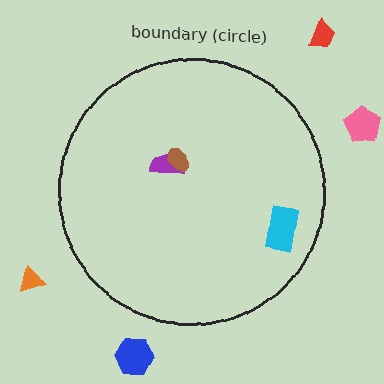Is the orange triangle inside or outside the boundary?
Outside.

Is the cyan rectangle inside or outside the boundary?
Inside.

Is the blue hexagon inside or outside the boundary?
Outside.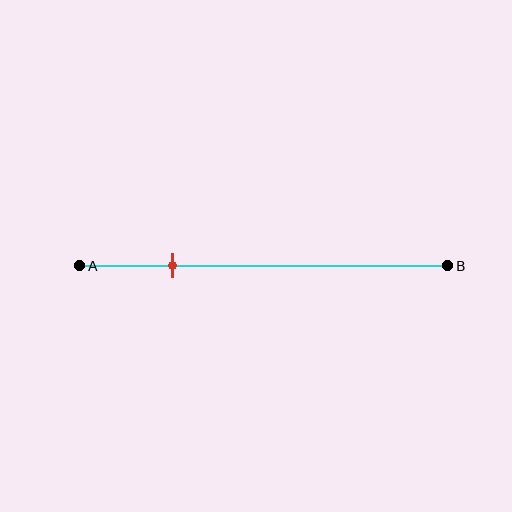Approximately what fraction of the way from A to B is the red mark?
The red mark is approximately 25% of the way from A to B.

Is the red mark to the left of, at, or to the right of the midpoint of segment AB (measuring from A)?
The red mark is to the left of the midpoint of segment AB.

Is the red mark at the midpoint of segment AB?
No, the mark is at about 25% from A, not at the 50% midpoint.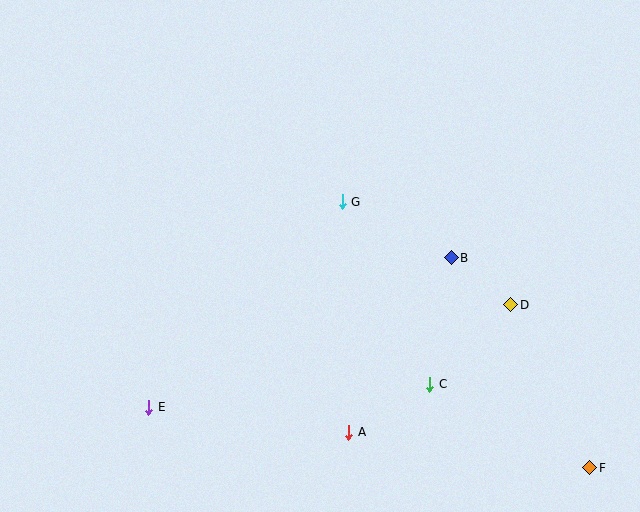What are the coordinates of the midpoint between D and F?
The midpoint between D and F is at (550, 386).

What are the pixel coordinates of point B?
Point B is at (451, 258).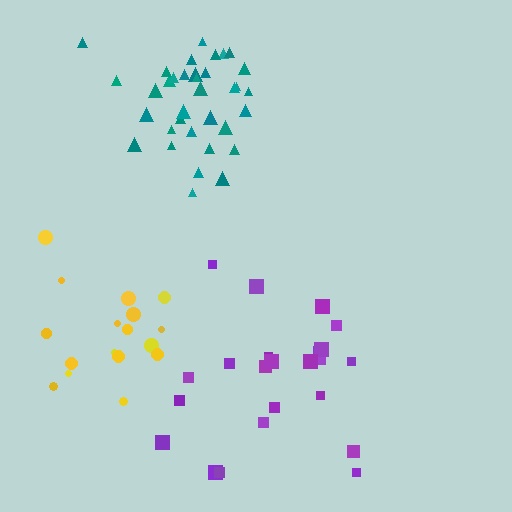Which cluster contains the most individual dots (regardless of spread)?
Teal (35).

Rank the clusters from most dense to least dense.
teal, yellow, purple.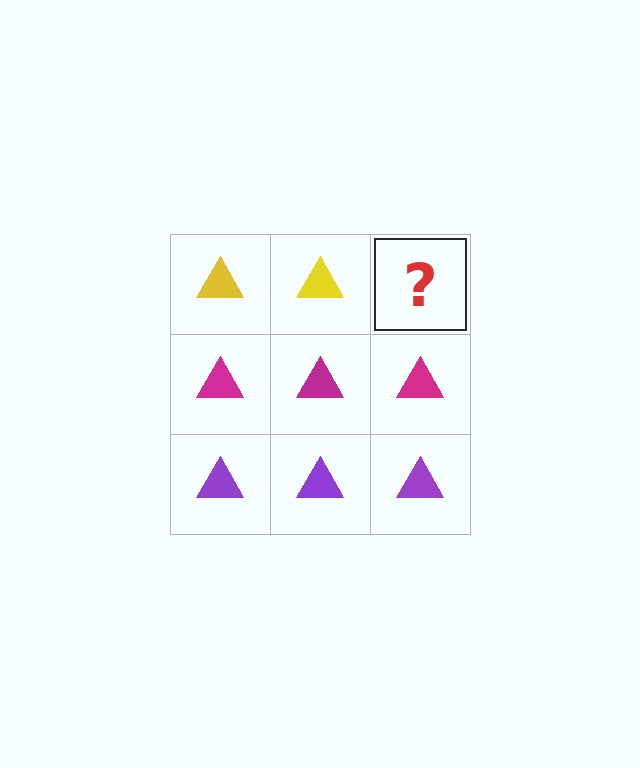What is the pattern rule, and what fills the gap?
The rule is that each row has a consistent color. The gap should be filled with a yellow triangle.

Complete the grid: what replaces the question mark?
The question mark should be replaced with a yellow triangle.